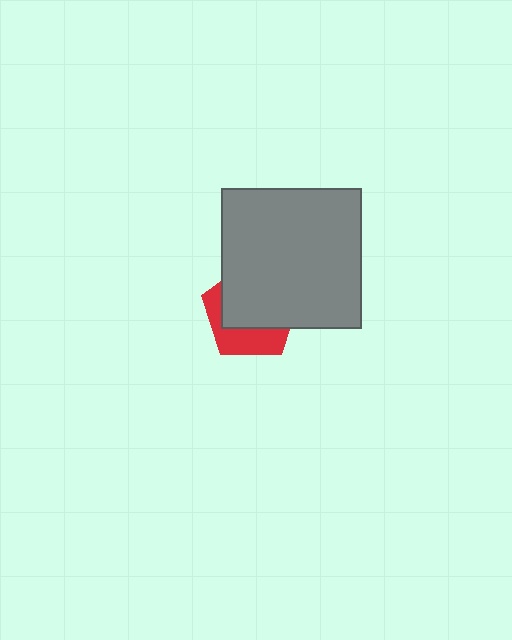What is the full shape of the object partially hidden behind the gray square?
The partially hidden object is a red pentagon.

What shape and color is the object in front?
The object in front is a gray square.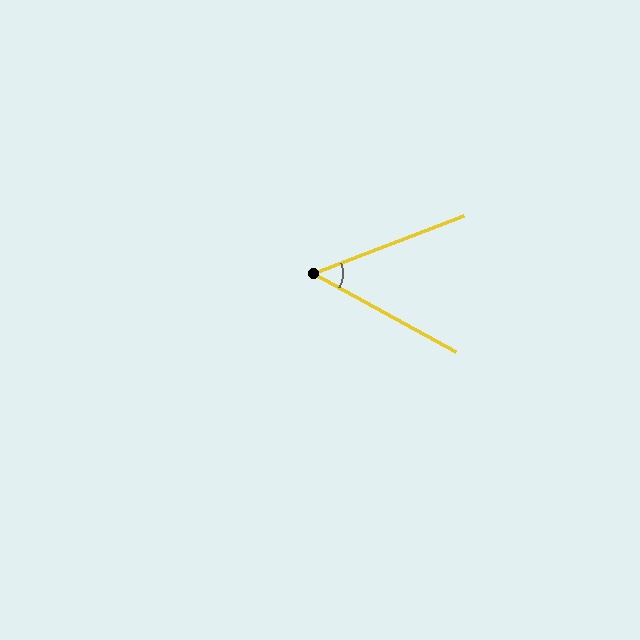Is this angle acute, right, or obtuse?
It is acute.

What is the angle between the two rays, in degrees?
Approximately 50 degrees.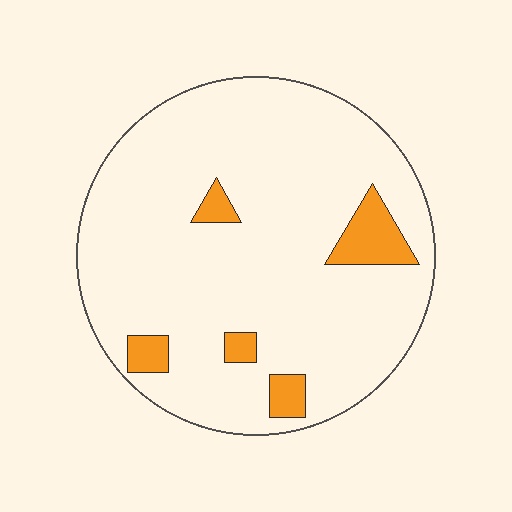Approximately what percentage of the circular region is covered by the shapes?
Approximately 10%.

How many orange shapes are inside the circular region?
5.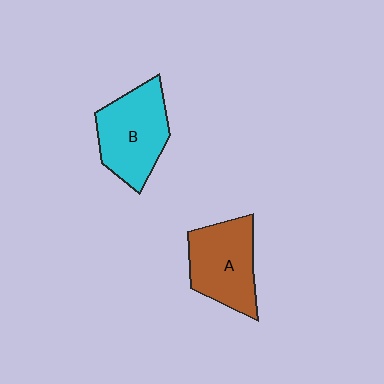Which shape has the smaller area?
Shape A (brown).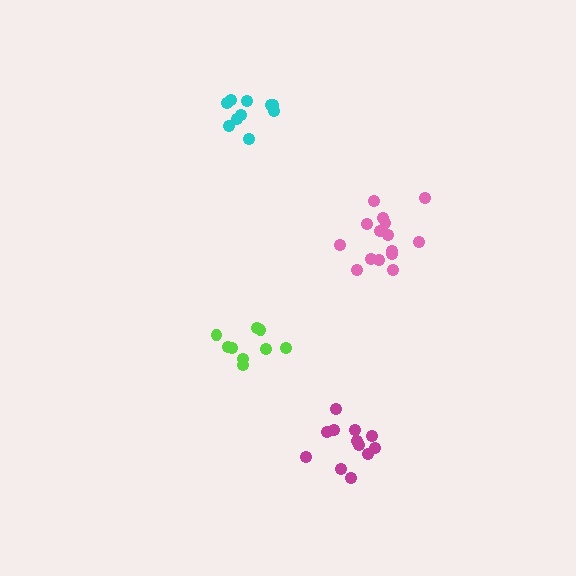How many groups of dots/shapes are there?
There are 4 groups.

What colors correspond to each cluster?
The clusters are colored: magenta, lime, pink, cyan.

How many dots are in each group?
Group 1: 12 dots, Group 2: 9 dots, Group 3: 15 dots, Group 4: 10 dots (46 total).